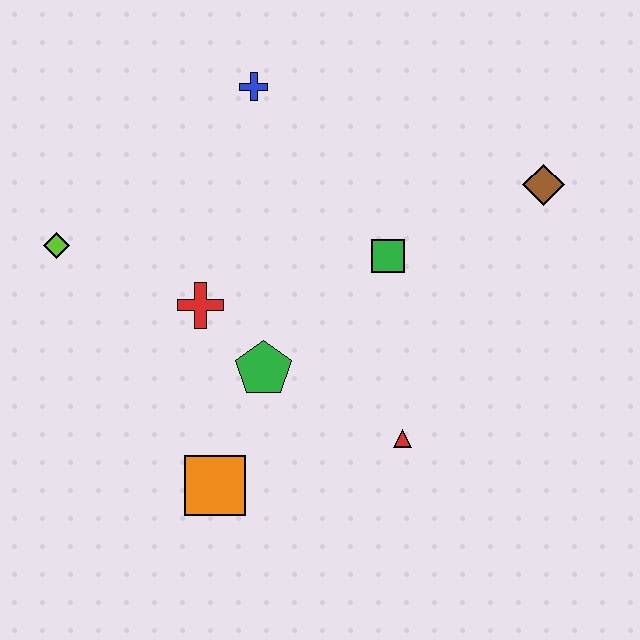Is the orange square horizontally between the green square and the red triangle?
No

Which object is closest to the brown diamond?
The green square is closest to the brown diamond.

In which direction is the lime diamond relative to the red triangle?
The lime diamond is to the left of the red triangle.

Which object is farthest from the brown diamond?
The lime diamond is farthest from the brown diamond.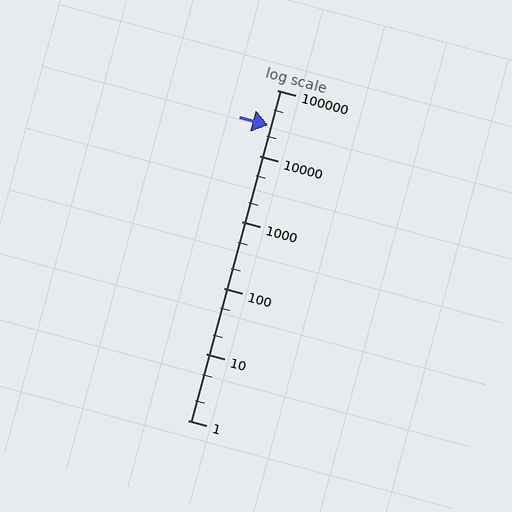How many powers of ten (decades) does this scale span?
The scale spans 5 decades, from 1 to 100000.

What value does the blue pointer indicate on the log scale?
The pointer indicates approximately 29000.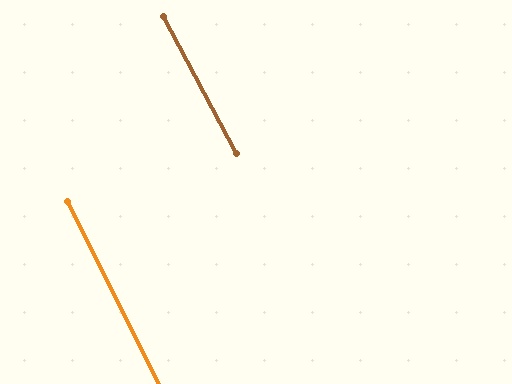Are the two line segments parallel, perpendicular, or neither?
Parallel — their directions differ by only 1.2°.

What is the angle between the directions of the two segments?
Approximately 1 degree.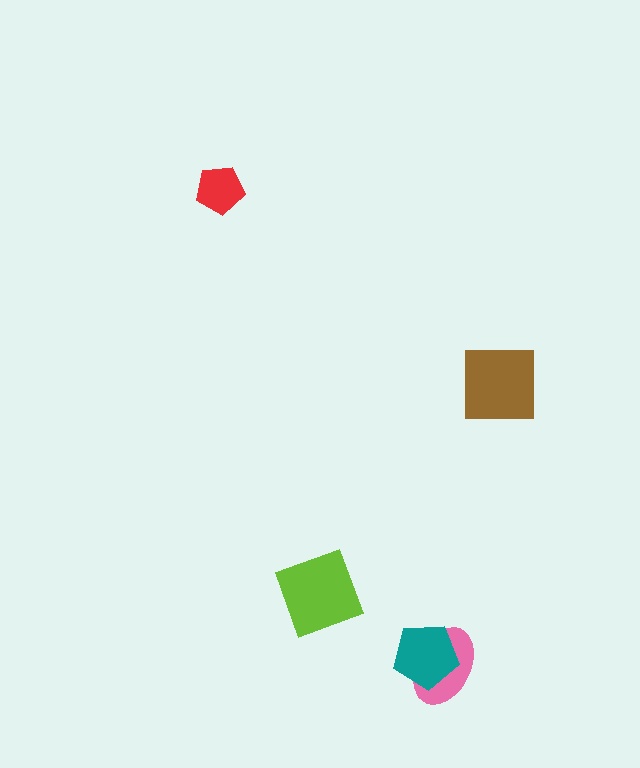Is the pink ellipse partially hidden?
Yes, it is partially covered by another shape.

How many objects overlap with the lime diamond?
0 objects overlap with the lime diamond.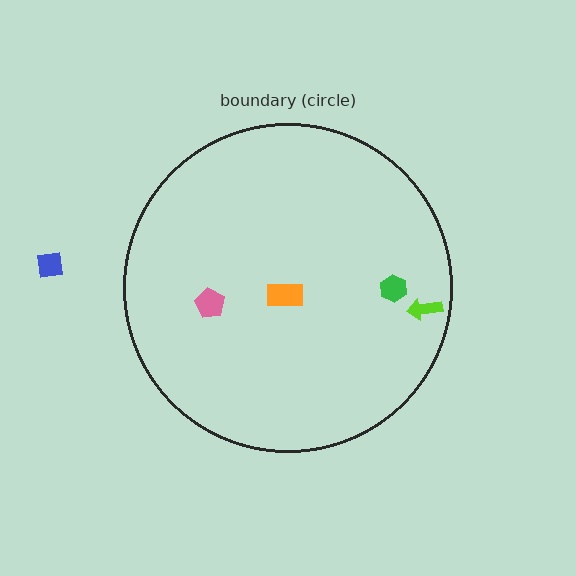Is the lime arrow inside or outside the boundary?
Inside.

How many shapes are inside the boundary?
4 inside, 1 outside.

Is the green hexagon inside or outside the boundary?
Inside.